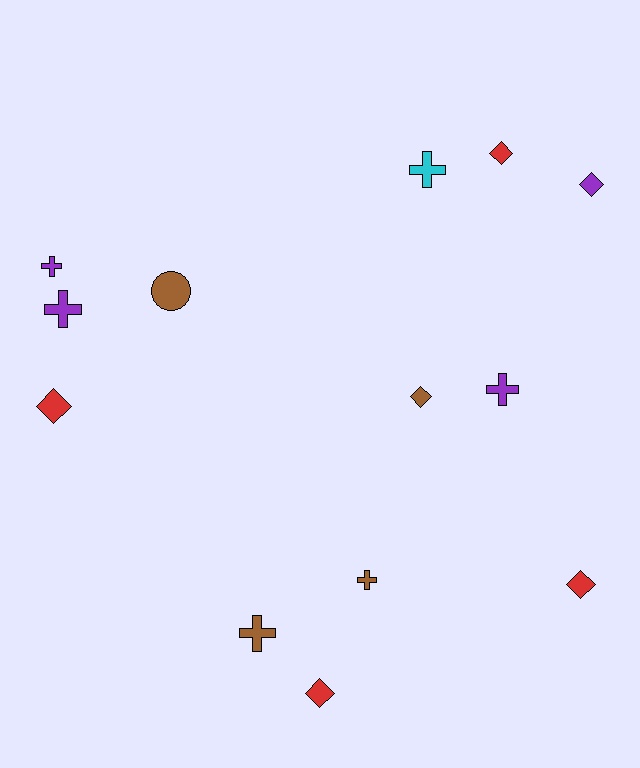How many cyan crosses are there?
There is 1 cyan cross.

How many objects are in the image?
There are 13 objects.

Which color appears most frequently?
Purple, with 4 objects.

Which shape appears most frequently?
Cross, with 6 objects.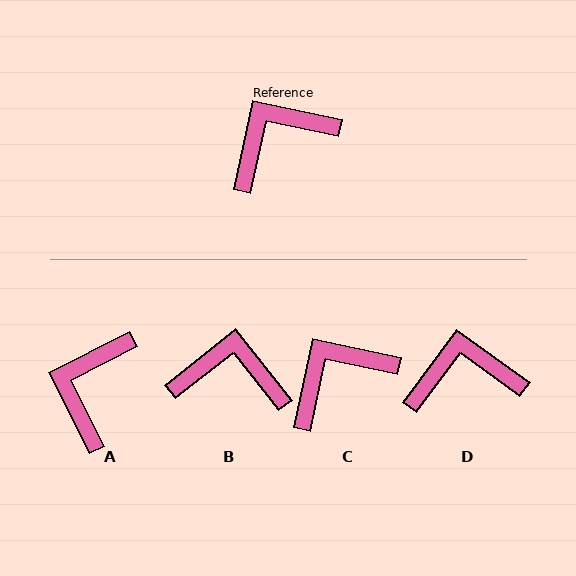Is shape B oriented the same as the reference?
No, it is off by about 40 degrees.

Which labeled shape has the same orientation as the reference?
C.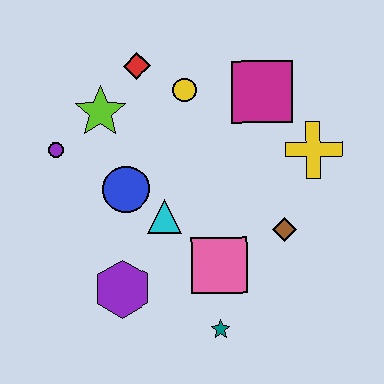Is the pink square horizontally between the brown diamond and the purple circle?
Yes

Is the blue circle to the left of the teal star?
Yes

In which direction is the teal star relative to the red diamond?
The teal star is below the red diamond.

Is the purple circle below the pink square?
No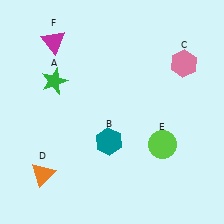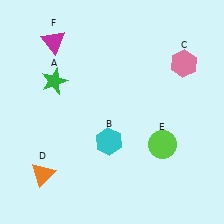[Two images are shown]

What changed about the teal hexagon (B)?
In Image 1, B is teal. In Image 2, it changed to cyan.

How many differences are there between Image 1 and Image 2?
There is 1 difference between the two images.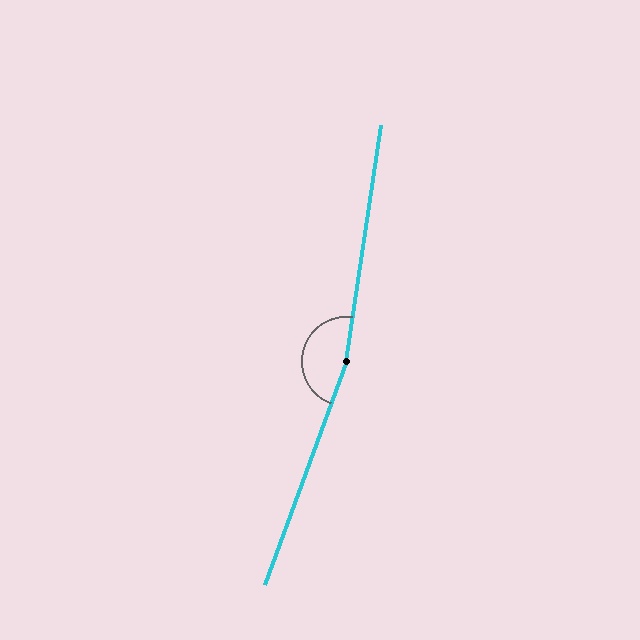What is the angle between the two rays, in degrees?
Approximately 169 degrees.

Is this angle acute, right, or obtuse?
It is obtuse.